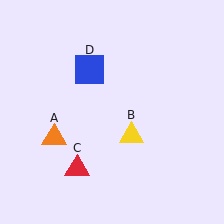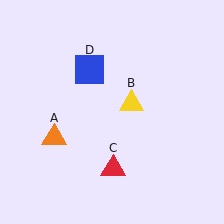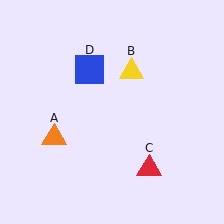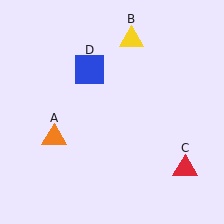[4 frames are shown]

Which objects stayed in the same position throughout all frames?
Orange triangle (object A) and blue square (object D) remained stationary.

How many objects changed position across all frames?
2 objects changed position: yellow triangle (object B), red triangle (object C).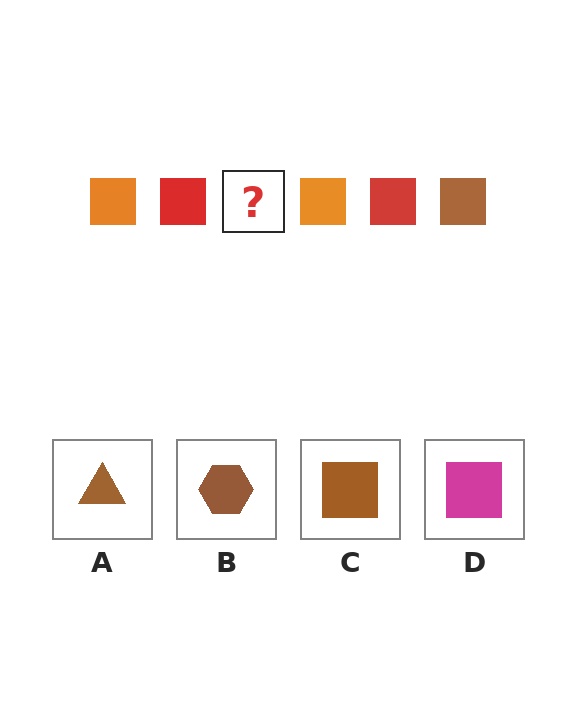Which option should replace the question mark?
Option C.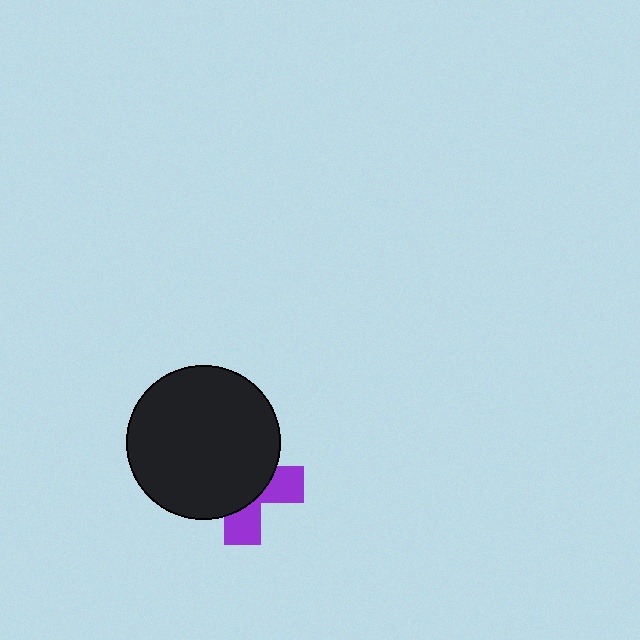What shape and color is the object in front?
The object in front is a black circle.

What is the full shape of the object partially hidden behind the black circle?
The partially hidden object is a purple cross.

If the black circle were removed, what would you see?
You would see the complete purple cross.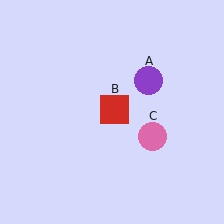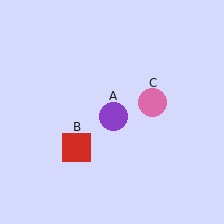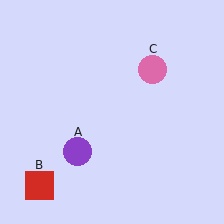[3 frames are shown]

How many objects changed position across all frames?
3 objects changed position: purple circle (object A), red square (object B), pink circle (object C).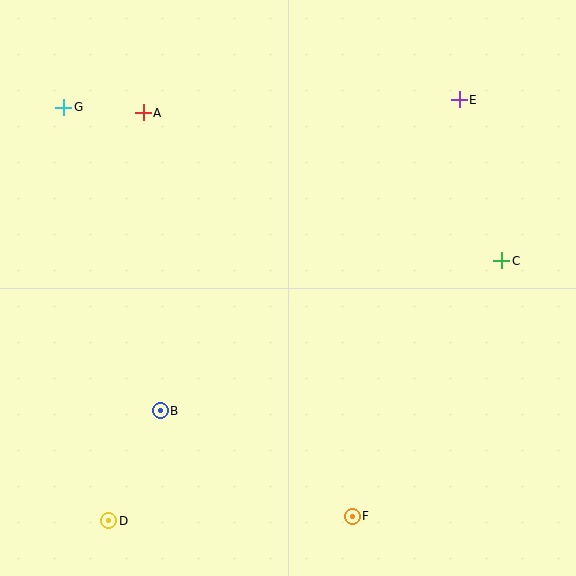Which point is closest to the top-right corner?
Point E is closest to the top-right corner.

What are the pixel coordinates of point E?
Point E is at (459, 100).